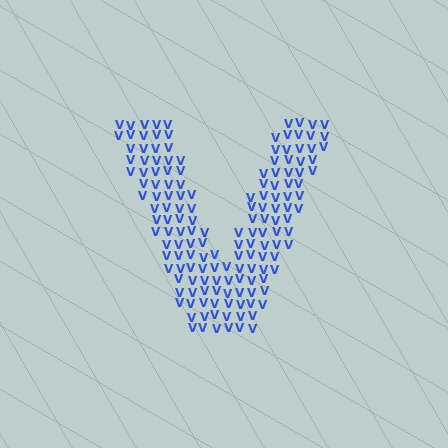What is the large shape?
The large shape is the letter V.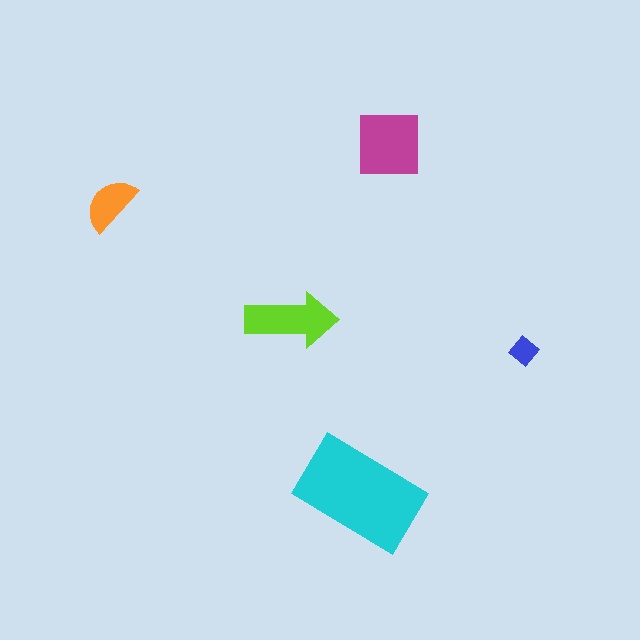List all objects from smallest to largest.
The blue diamond, the orange semicircle, the lime arrow, the magenta square, the cyan rectangle.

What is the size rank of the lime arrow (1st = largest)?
3rd.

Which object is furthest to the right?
The blue diamond is rightmost.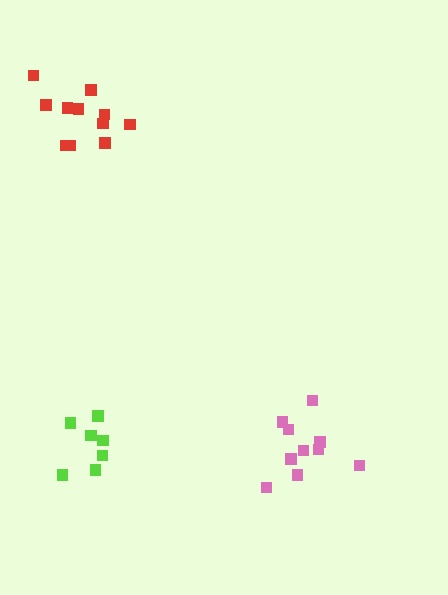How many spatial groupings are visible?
There are 3 spatial groupings.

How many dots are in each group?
Group 1: 7 dots, Group 2: 11 dots, Group 3: 10 dots (28 total).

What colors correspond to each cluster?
The clusters are colored: lime, red, pink.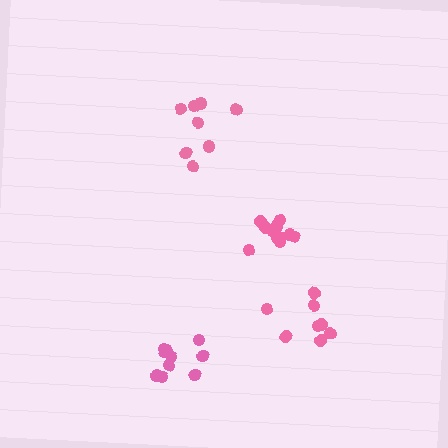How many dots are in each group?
Group 1: 8 dots, Group 2: 11 dots, Group 3: 10 dots, Group 4: 8 dots (37 total).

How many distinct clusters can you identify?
There are 4 distinct clusters.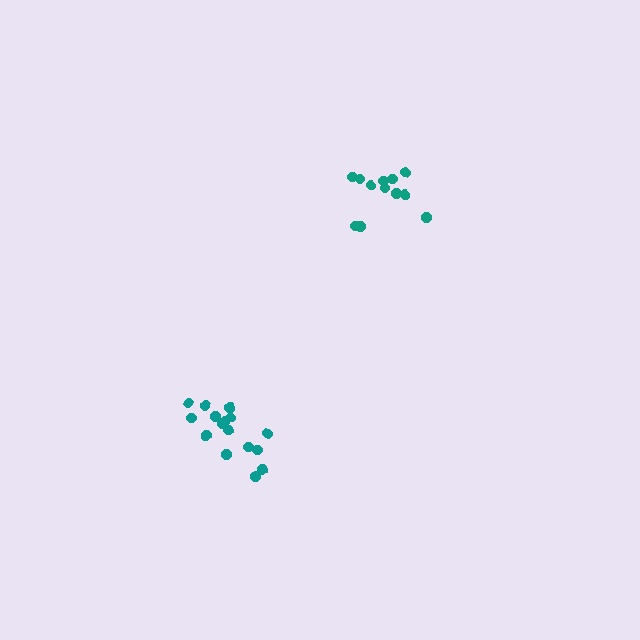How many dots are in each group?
Group 1: 16 dots, Group 2: 12 dots (28 total).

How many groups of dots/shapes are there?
There are 2 groups.